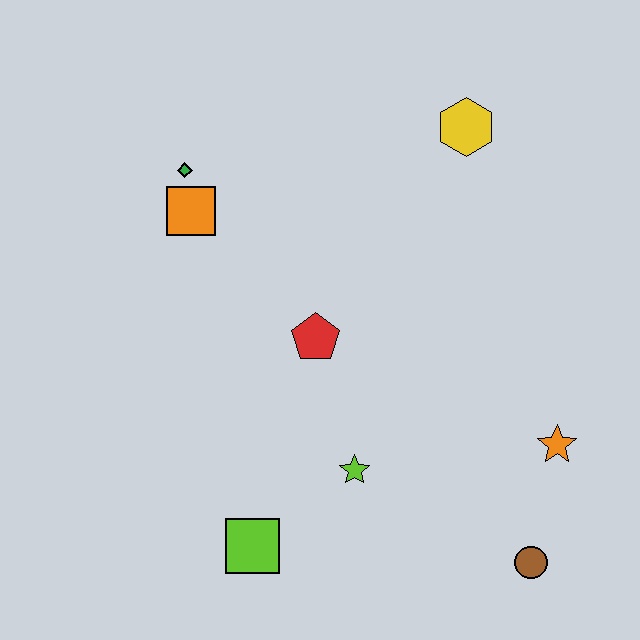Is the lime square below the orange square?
Yes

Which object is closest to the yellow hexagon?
The red pentagon is closest to the yellow hexagon.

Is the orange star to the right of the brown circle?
Yes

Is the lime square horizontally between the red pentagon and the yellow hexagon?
No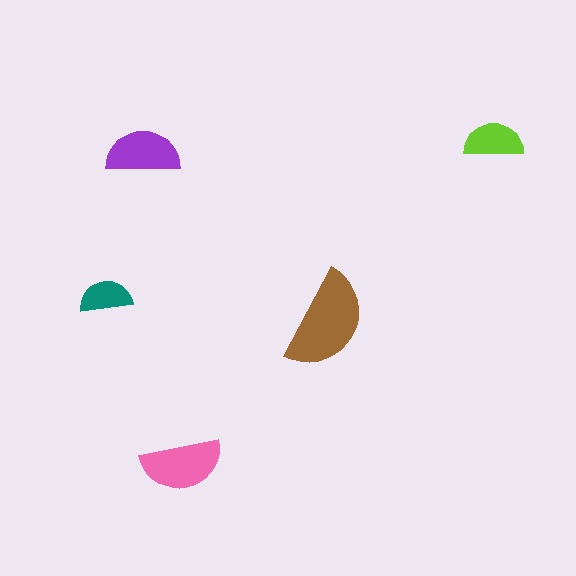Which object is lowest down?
The pink semicircle is bottommost.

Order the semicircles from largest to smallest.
the brown one, the pink one, the purple one, the lime one, the teal one.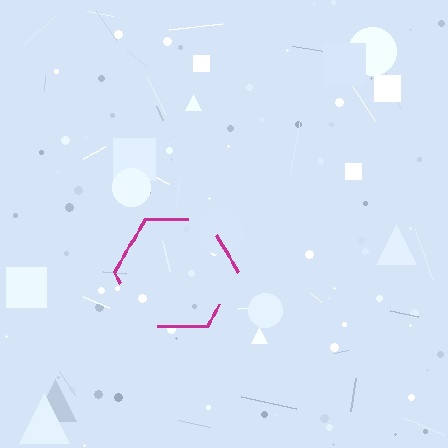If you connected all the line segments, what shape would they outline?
They would outline a hexagon.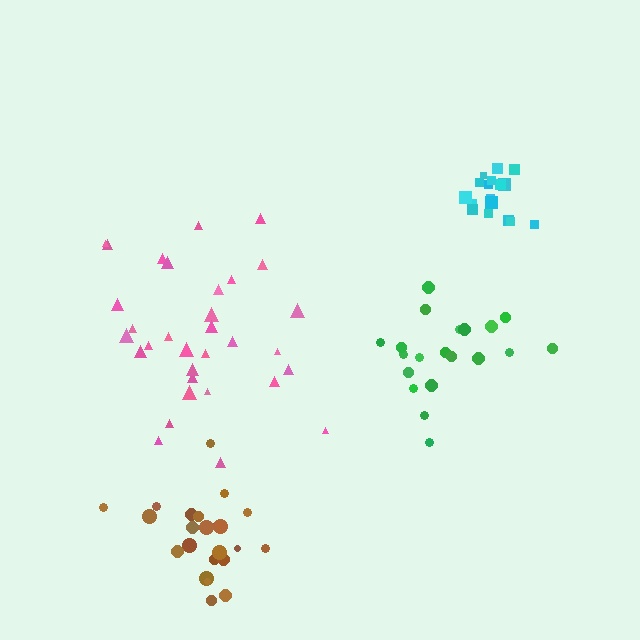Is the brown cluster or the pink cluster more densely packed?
Brown.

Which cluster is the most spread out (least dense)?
Pink.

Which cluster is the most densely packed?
Cyan.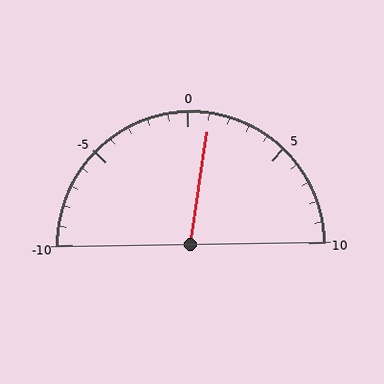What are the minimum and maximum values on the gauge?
The gauge ranges from -10 to 10.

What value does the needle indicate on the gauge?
The needle indicates approximately 1.